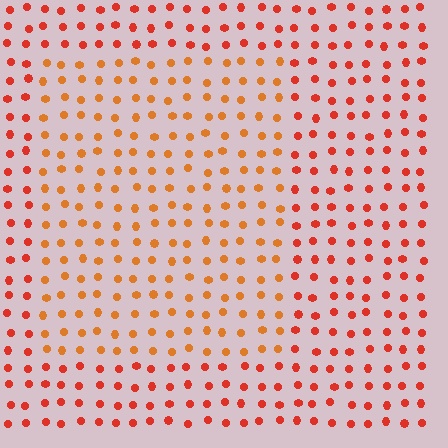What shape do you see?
I see a rectangle.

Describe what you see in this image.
The image is filled with small red elements in a uniform arrangement. A rectangle-shaped region is visible where the elements are tinted to a slightly different hue, forming a subtle color boundary.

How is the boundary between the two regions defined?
The boundary is defined purely by a slight shift in hue (about 24 degrees). Spacing, size, and orientation are identical on both sides.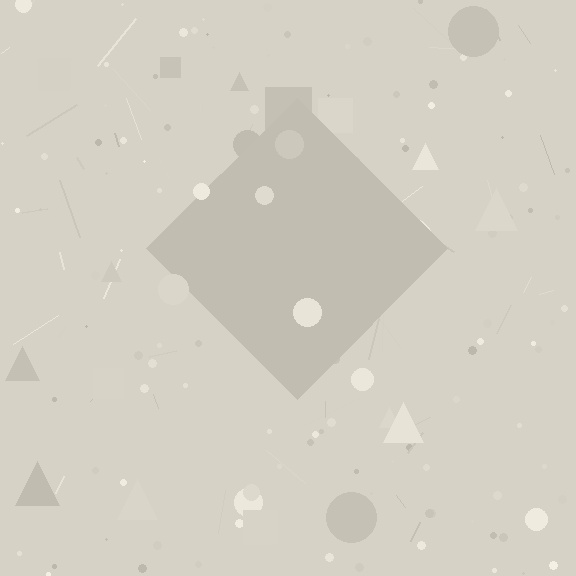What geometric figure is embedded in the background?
A diamond is embedded in the background.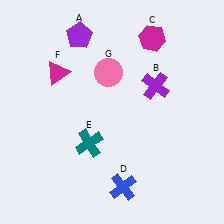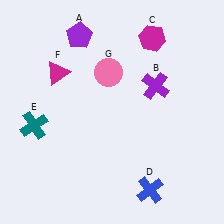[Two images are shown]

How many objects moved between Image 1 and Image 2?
2 objects moved between the two images.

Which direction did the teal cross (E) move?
The teal cross (E) moved left.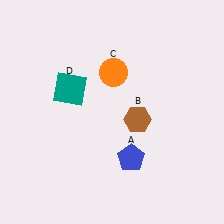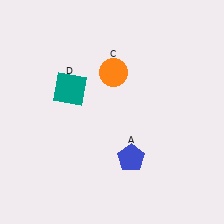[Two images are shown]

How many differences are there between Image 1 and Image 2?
There is 1 difference between the two images.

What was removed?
The brown hexagon (B) was removed in Image 2.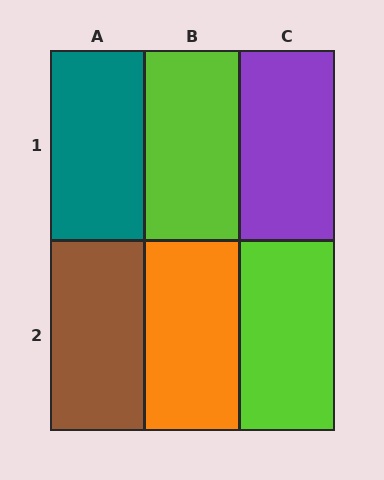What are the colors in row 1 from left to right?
Teal, lime, purple.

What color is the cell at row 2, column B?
Orange.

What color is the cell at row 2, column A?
Brown.